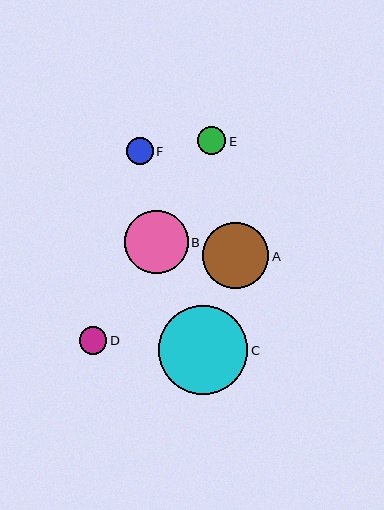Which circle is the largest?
Circle C is the largest with a size of approximately 89 pixels.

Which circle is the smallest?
Circle F is the smallest with a size of approximately 27 pixels.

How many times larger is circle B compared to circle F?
Circle B is approximately 2.4 times the size of circle F.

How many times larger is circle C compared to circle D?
Circle C is approximately 3.2 times the size of circle D.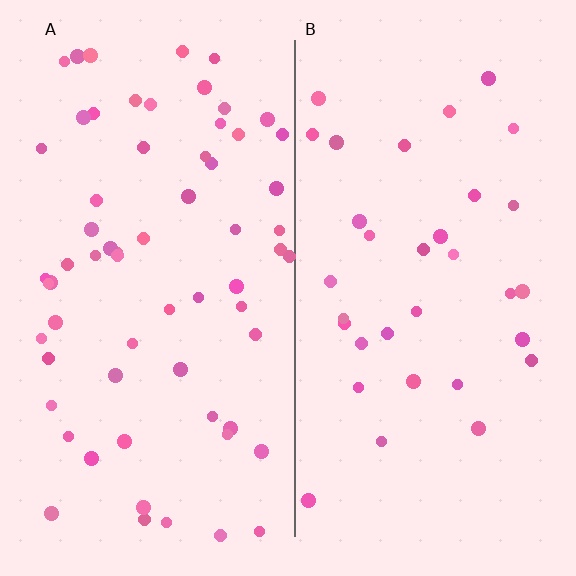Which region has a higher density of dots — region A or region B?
A (the left).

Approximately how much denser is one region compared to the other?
Approximately 1.9× — region A over region B.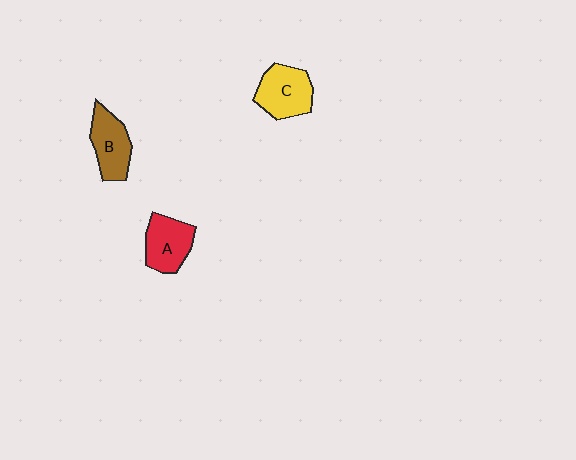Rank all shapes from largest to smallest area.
From largest to smallest: C (yellow), B (brown), A (red).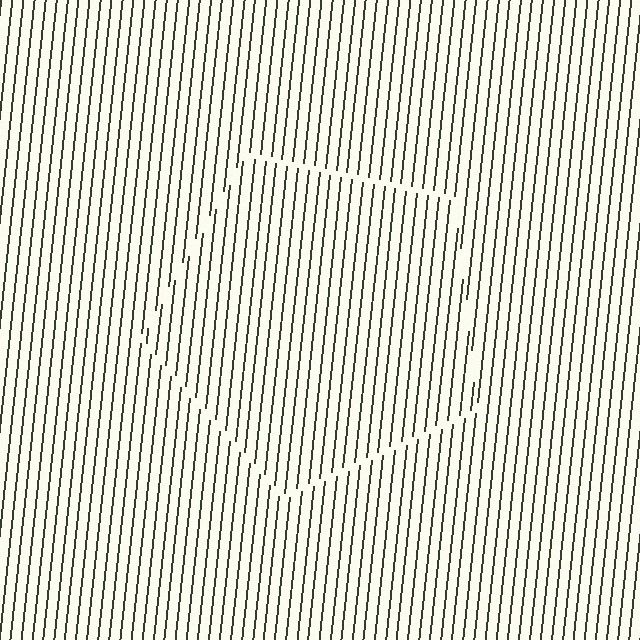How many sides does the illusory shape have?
5 sides — the line-ends trace a pentagon.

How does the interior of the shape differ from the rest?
The interior of the shape contains the same grating, shifted by half a period — the contour is defined by the phase discontinuity where line-ends from the inner and outer gratings abut.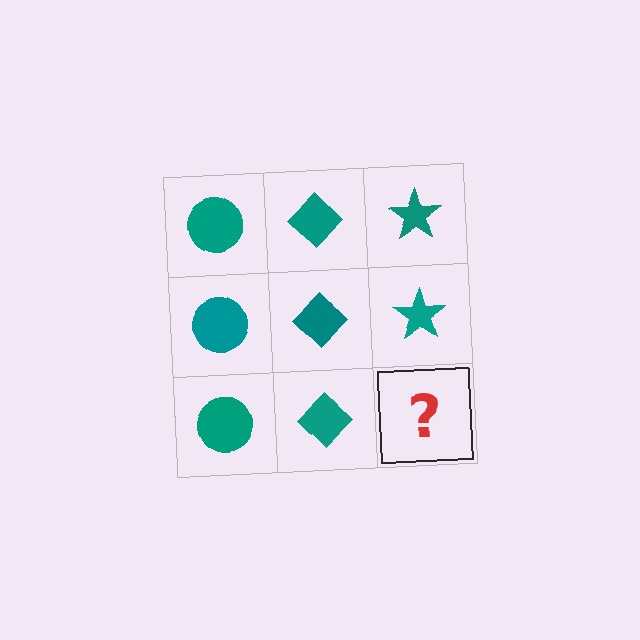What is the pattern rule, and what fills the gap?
The rule is that each column has a consistent shape. The gap should be filled with a teal star.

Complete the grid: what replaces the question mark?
The question mark should be replaced with a teal star.